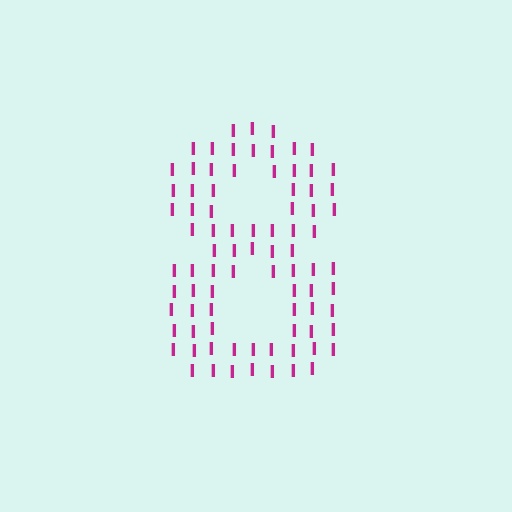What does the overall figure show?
The overall figure shows the digit 8.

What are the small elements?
The small elements are letter I's.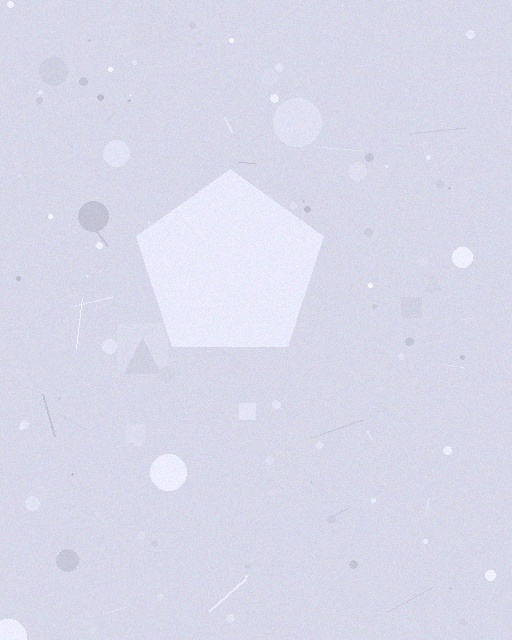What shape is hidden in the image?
A pentagon is hidden in the image.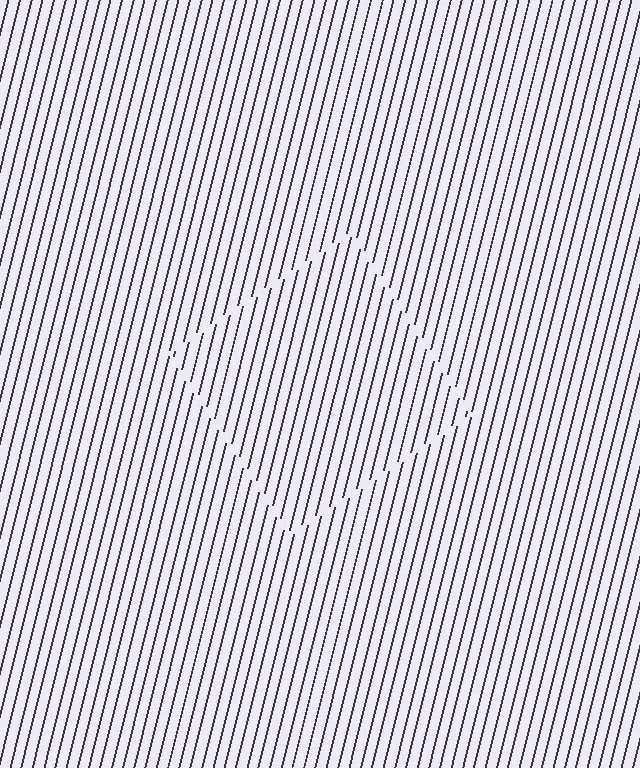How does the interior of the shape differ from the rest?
The interior of the shape contains the same grating, shifted by half a period — the contour is defined by the phase discontinuity where line-ends from the inner and outer gratings abut.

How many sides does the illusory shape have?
4 sides — the line-ends trace a square.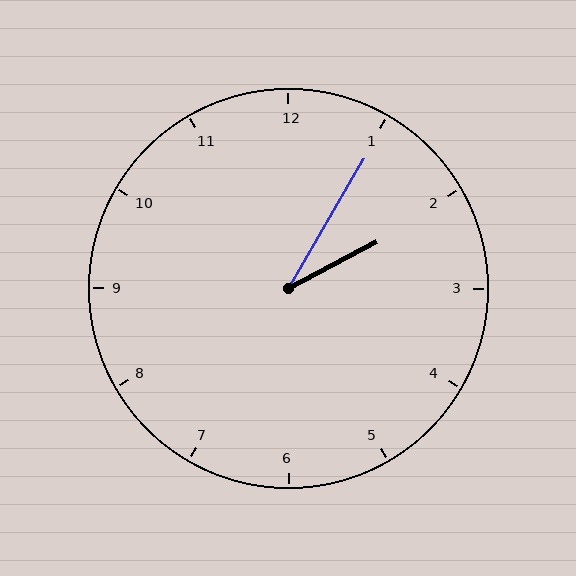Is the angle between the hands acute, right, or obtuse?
It is acute.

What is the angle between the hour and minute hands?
Approximately 32 degrees.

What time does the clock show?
2:05.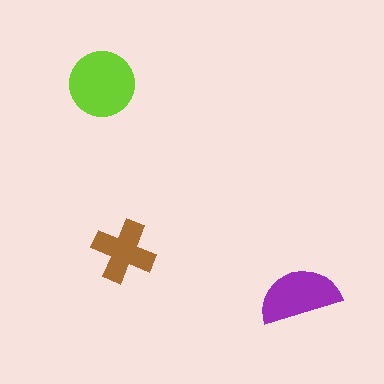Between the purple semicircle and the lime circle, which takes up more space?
The lime circle.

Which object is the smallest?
The brown cross.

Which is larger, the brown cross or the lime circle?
The lime circle.